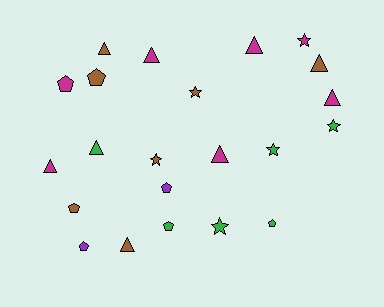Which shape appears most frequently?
Triangle, with 9 objects.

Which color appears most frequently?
Brown, with 7 objects.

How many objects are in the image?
There are 22 objects.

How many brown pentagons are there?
There are 2 brown pentagons.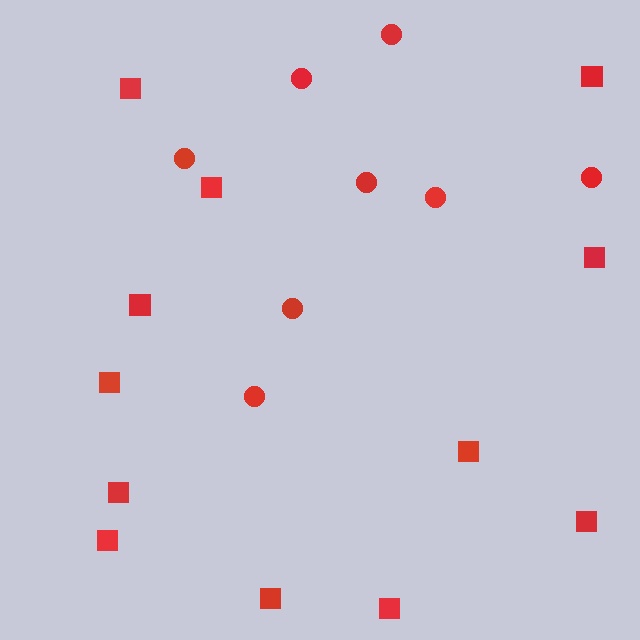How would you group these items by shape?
There are 2 groups: one group of circles (8) and one group of squares (12).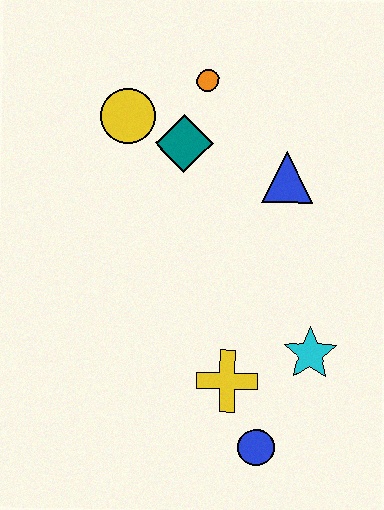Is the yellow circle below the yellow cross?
No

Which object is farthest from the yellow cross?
The orange circle is farthest from the yellow cross.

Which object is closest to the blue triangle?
The teal diamond is closest to the blue triangle.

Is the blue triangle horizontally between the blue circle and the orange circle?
No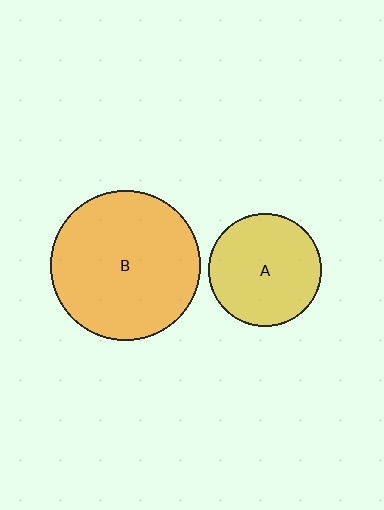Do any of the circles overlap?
No, none of the circles overlap.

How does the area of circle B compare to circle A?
Approximately 1.8 times.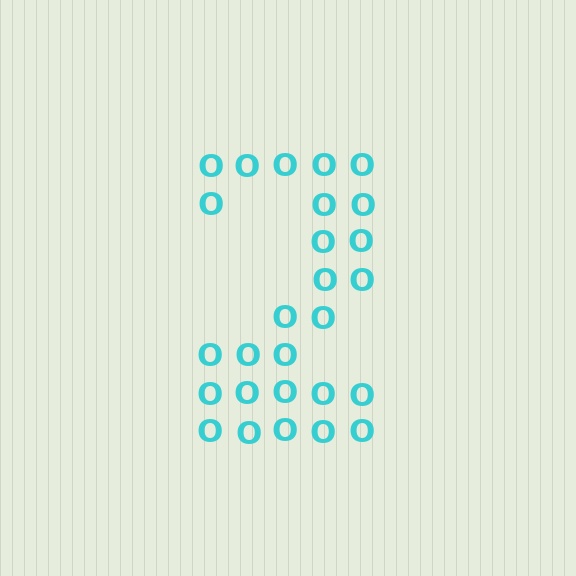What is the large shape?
The large shape is the digit 2.